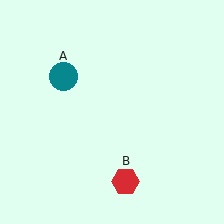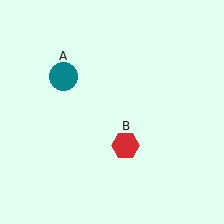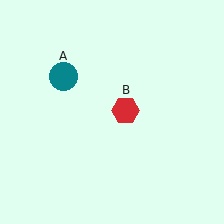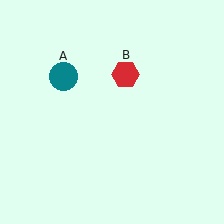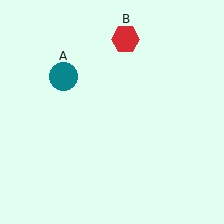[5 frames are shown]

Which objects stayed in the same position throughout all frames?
Teal circle (object A) remained stationary.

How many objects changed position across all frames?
1 object changed position: red hexagon (object B).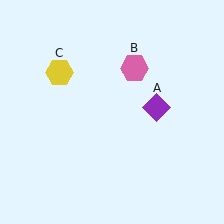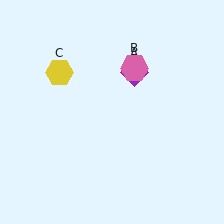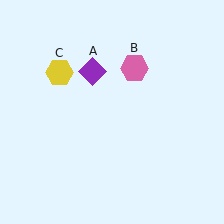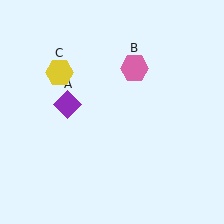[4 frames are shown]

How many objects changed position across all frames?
1 object changed position: purple diamond (object A).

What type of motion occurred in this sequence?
The purple diamond (object A) rotated counterclockwise around the center of the scene.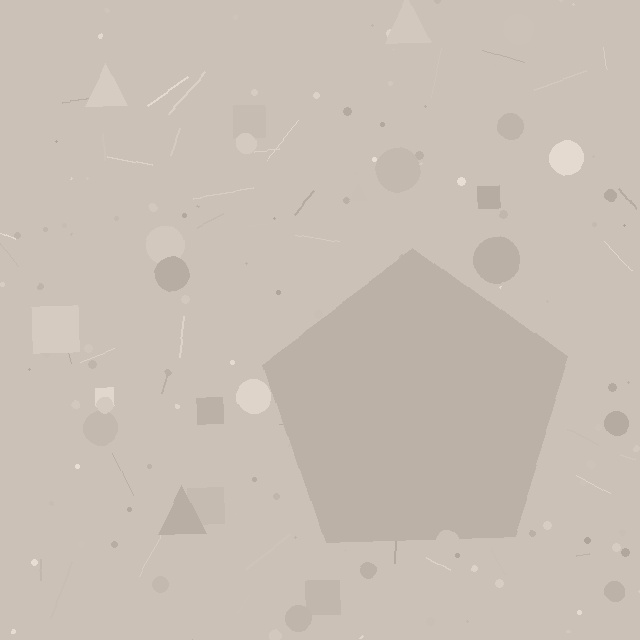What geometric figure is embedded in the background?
A pentagon is embedded in the background.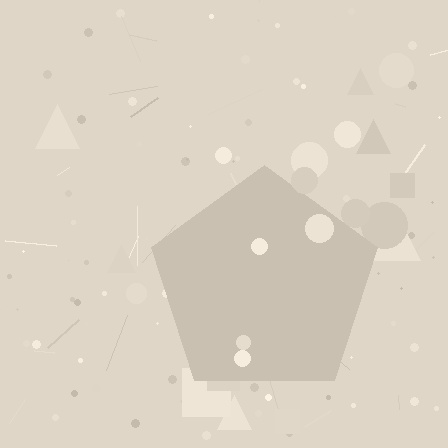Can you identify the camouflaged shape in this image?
The camouflaged shape is a pentagon.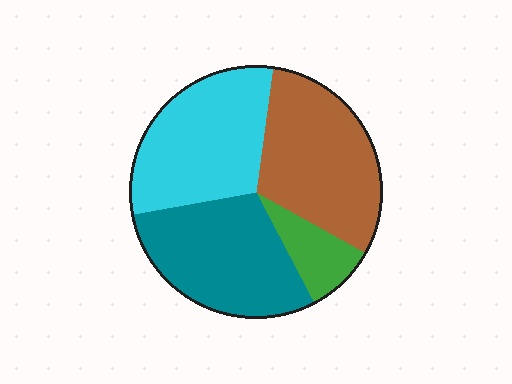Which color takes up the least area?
Green, at roughly 10%.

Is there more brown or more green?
Brown.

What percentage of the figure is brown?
Brown covers around 30% of the figure.